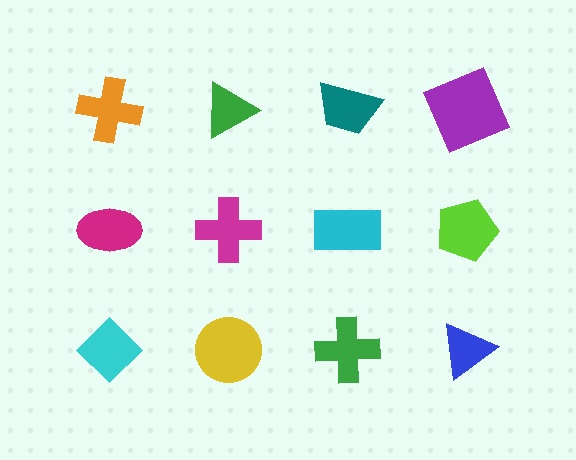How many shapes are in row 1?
4 shapes.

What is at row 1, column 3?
A teal trapezoid.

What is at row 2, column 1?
A magenta ellipse.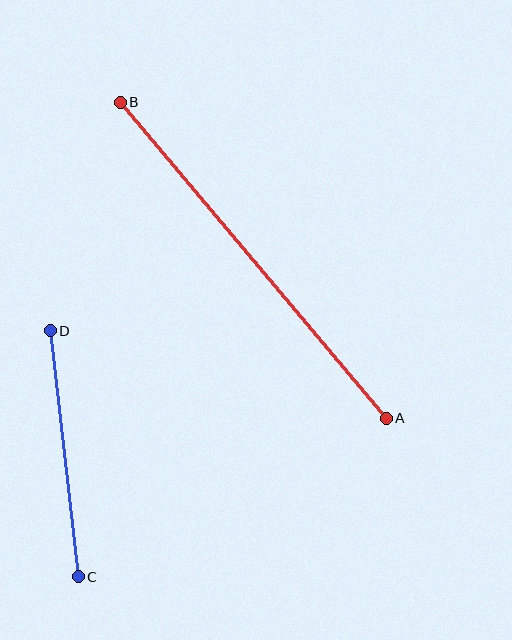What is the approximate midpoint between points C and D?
The midpoint is at approximately (64, 454) pixels.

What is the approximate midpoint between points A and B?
The midpoint is at approximately (253, 260) pixels.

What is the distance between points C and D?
The distance is approximately 248 pixels.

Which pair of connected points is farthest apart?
Points A and B are farthest apart.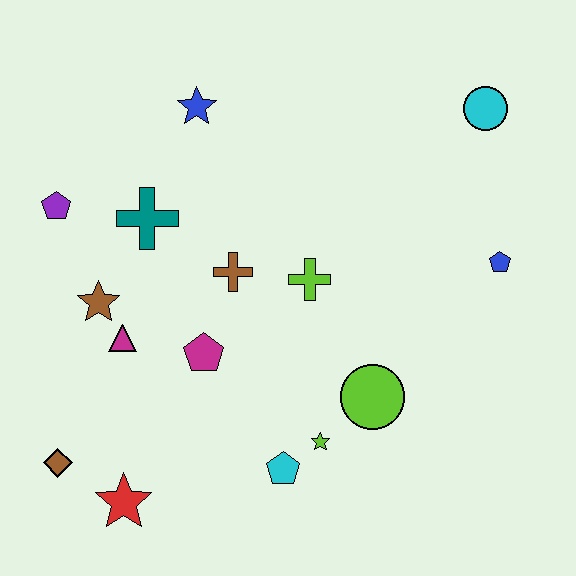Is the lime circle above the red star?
Yes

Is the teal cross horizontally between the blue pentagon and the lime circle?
No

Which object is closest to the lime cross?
The brown cross is closest to the lime cross.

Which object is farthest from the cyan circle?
The brown diamond is farthest from the cyan circle.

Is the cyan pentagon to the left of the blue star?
No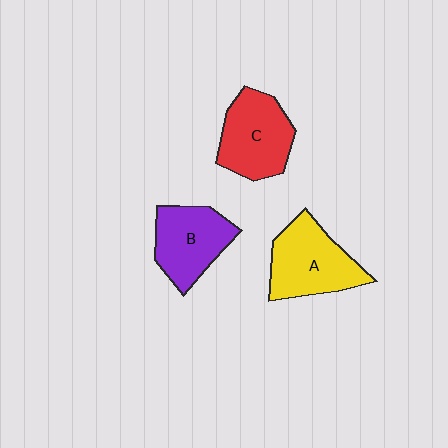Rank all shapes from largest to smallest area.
From largest to smallest: A (yellow), C (red), B (purple).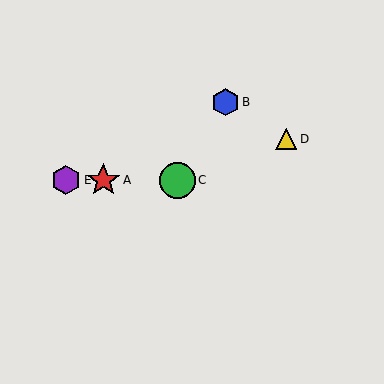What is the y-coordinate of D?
Object D is at y≈139.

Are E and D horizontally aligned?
No, E is at y≈180 and D is at y≈139.